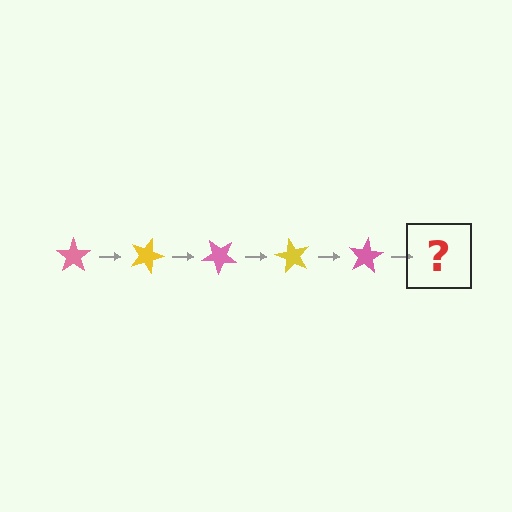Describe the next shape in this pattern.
It should be a yellow star, rotated 100 degrees from the start.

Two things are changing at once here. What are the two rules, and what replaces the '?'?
The two rules are that it rotates 20 degrees each step and the color cycles through pink and yellow. The '?' should be a yellow star, rotated 100 degrees from the start.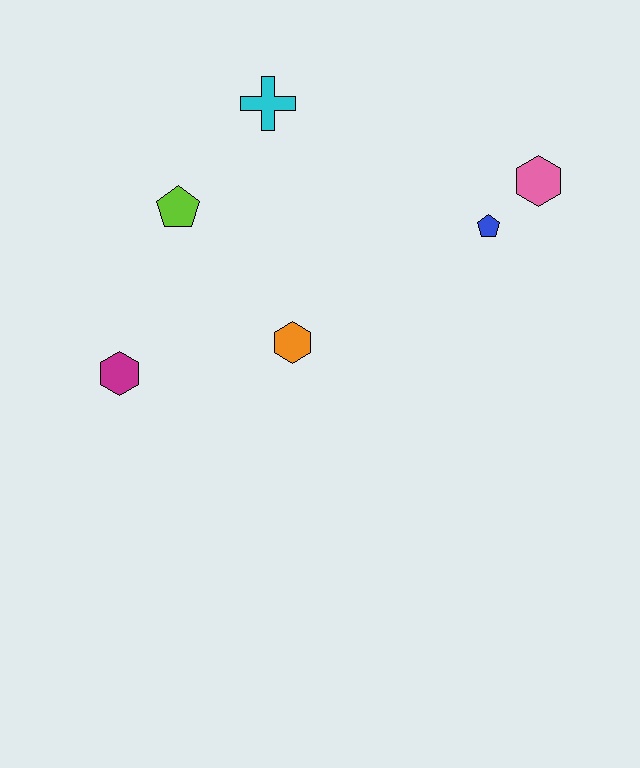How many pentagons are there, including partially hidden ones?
There are 2 pentagons.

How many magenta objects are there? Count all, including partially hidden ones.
There is 1 magenta object.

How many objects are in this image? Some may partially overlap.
There are 6 objects.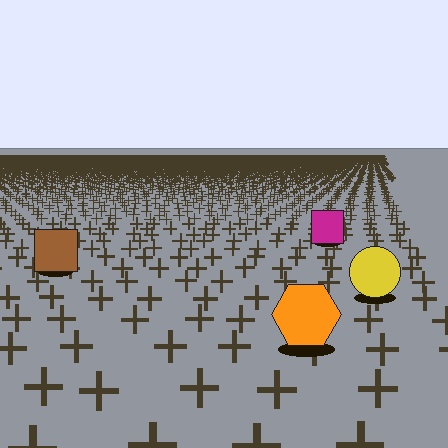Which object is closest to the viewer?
The orange hexagon is closest. The texture marks near it are larger and more spread out.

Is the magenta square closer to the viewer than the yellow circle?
No. The yellow circle is closer — you can tell from the texture gradient: the ground texture is coarser near it.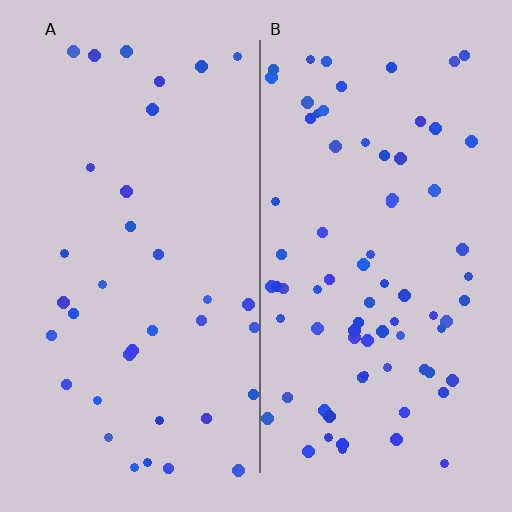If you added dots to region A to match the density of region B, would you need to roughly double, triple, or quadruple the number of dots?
Approximately double.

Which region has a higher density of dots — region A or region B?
B (the right).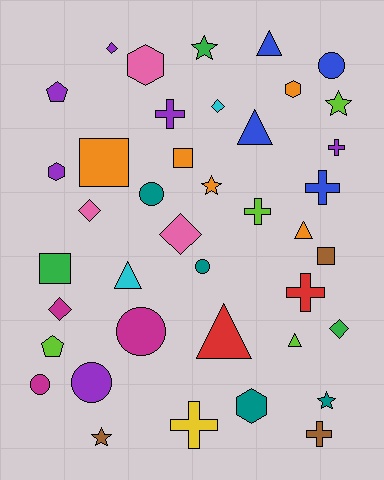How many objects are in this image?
There are 40 objects.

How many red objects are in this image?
There are 2 red objects.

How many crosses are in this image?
There are 7 crosses.